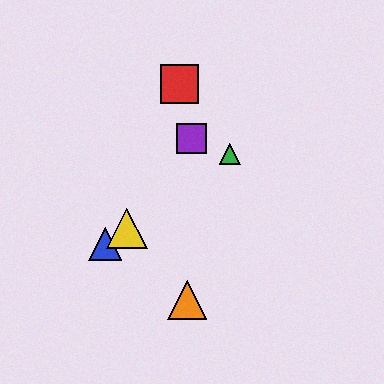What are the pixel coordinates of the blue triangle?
The blue triangle is at (105, 244).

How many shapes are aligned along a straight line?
3 shapes (the blue triangle, the green triangle, the yellow triangle) are aligned along a straight line.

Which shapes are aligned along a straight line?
The blue triangle, the green triangle, the yellow triangle are aligned along a straight line.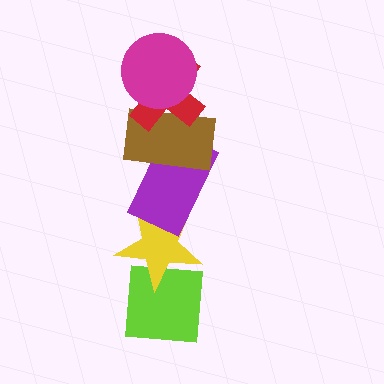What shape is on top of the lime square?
The yellow star is on top of the lime square.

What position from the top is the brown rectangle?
The brown rectangle is 3rd from the top.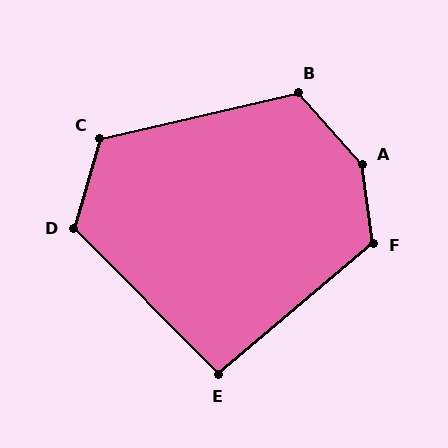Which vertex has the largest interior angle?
A, at approximately 146 degrees.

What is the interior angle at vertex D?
Approximately 119 degrees (obtuse).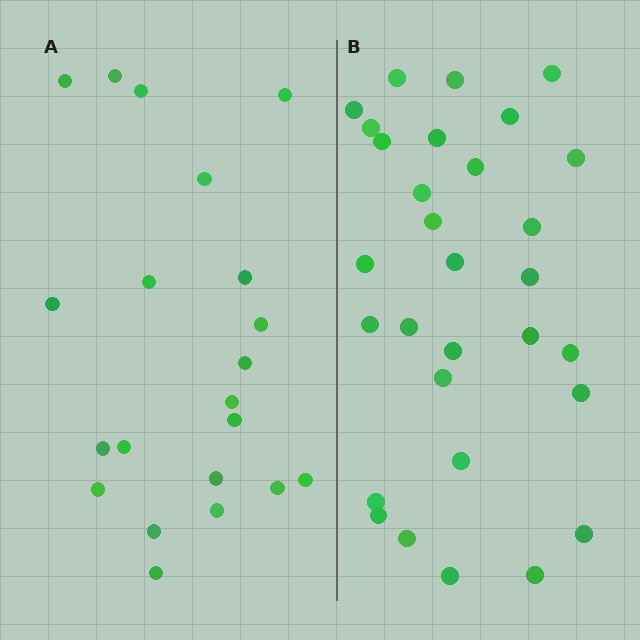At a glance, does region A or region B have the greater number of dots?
Region B (the right region) has more dots.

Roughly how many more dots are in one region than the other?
Region B has roughly 8 or so more dots than region A.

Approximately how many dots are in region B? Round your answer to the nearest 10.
About 30 dots.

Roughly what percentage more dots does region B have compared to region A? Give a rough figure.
About 45% more.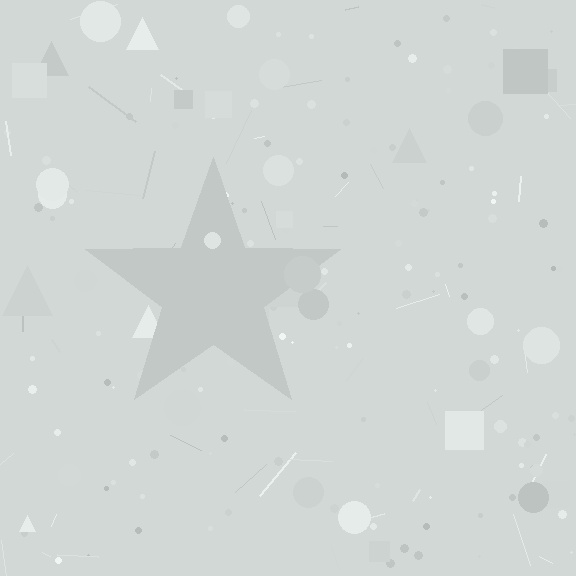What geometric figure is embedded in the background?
A star is embedded in the background.